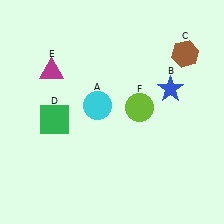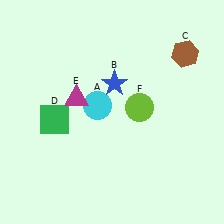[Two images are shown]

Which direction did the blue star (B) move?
The blue star (B) moved left.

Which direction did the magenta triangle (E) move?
The magenta triangle (E) moved down.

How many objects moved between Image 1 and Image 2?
2 objects moved between the two images.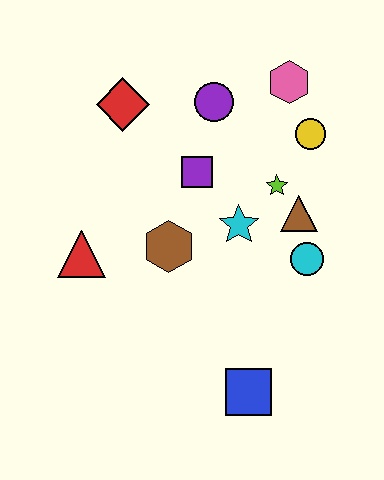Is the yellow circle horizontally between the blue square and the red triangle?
No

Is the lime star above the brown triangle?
Yes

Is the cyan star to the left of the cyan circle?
Yes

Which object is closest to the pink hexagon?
The yellow circle is closest to the pink hexagon.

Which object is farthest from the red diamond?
The blue square is farthest from the red diamond.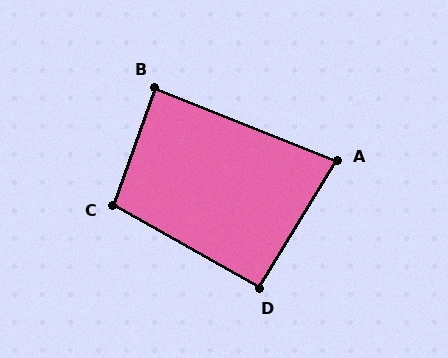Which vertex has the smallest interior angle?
A, at approximately 80 degrees.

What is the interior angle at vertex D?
Approximately 92 degrees (approximately right).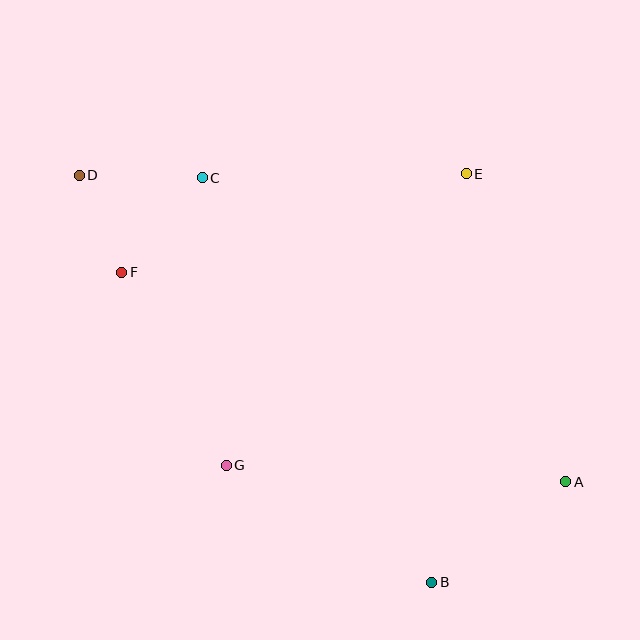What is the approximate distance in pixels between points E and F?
The distance between E and F is approximately 359 pixels.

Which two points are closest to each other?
Points D and F are closest to each other.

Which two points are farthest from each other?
Points A and D are farthest from each other.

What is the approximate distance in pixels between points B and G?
The distance between B and G is approximately 236 pixels.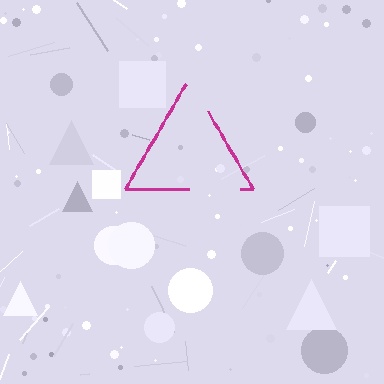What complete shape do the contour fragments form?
The contour fragments form a triangle.